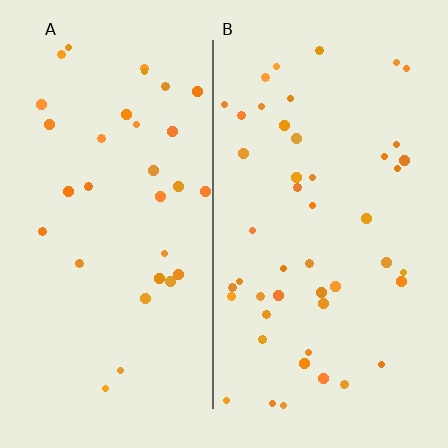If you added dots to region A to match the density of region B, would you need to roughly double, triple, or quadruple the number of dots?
Approximately double.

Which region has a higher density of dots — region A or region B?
B (the right).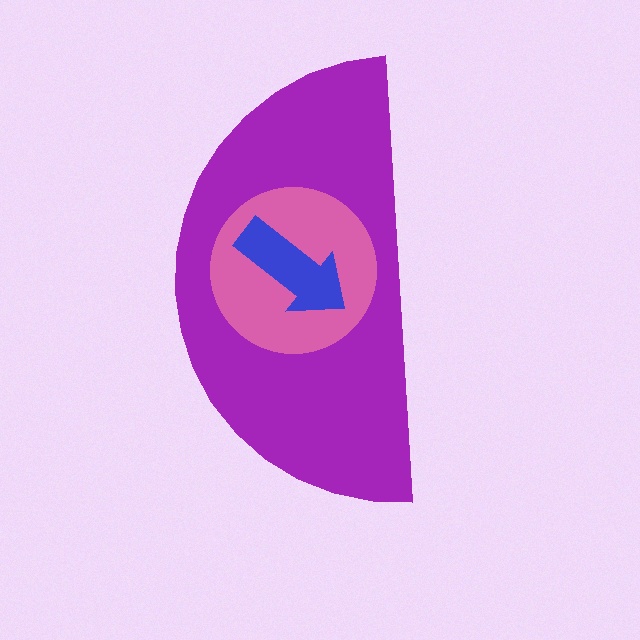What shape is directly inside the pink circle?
The blue arrow.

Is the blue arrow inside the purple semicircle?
Yes.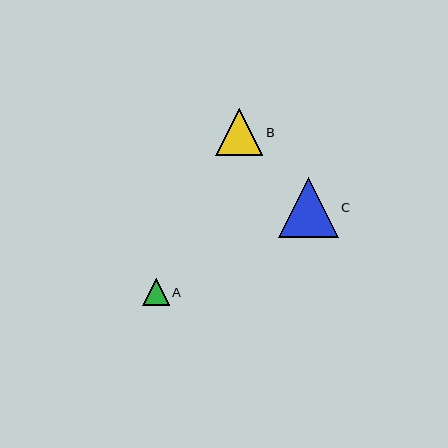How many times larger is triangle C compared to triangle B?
Triangle C is approximately 1.3 times the size of triangle B.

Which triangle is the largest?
Triangle C is the largest with a size of approximately 60 pixels.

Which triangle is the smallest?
Triangle A is the smallest with a size of approximately 27 pixels.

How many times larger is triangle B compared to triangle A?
Triangle B is approximately 1.8 times the size of triangle A.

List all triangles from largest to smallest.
From largest to smallest: C, B, A.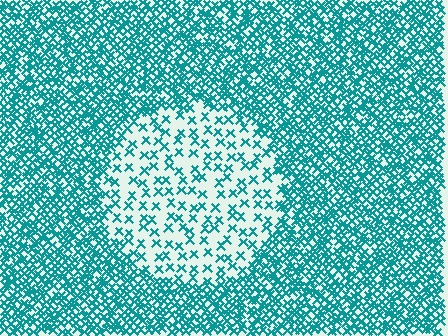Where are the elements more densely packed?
The elements are more densely packed outside the circle boundary.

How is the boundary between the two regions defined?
The boundary is defined by a change in element density (approximately 2.9x ratio). All elements are the same color, size, and shape.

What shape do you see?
I see a circle.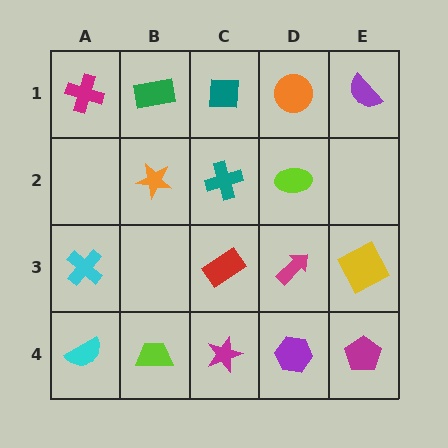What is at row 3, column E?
A yellow square.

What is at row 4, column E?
A magenta pentagon.